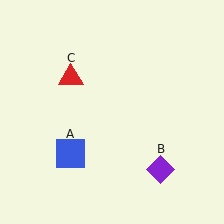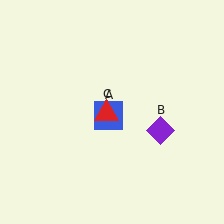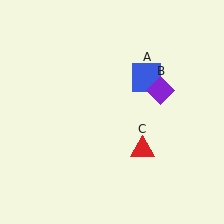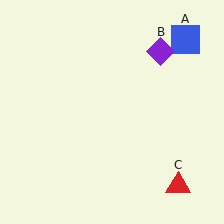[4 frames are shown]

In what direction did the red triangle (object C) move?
The red triangle (object C) moved down and to the right.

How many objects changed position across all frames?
3 objects changed position: blue square (object A), purple diamond (object B), red triangle (object C).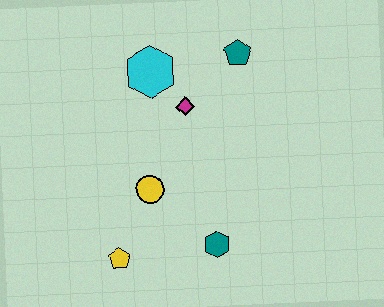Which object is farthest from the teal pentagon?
The yellow pentagon is farthest from the teal pentagon.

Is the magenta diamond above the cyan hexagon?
No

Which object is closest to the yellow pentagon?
The yellow circle is closest to the yellow pentagon.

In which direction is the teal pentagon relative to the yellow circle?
The teal pentagon is above the yellow circle.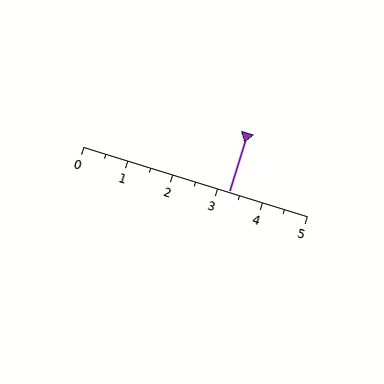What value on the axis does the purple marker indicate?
The marker indicates approximately 3.2.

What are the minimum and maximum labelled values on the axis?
The axis runs from 0 to 5.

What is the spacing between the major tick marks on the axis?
The major ticks are spaced 1 apart.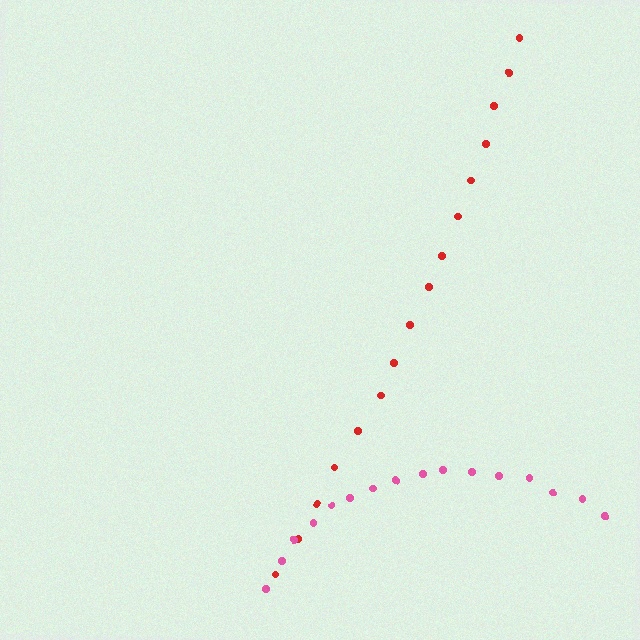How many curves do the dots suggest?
There are 2 distinct paths.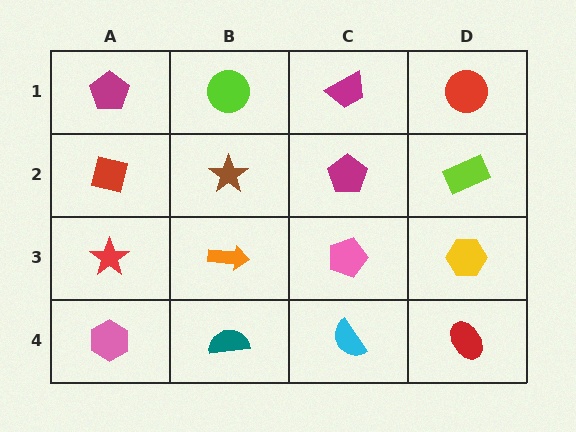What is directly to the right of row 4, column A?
A teal semicircle.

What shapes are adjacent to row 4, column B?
An orange arrow (row 3, column B), a pink hexagon (row 4, column A), a cyan semicircle (row 4, column C).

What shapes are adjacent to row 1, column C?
A magenta pentagon (row 2, column C), a lime circle (row 1, column B), a red circle (row 1, column D).